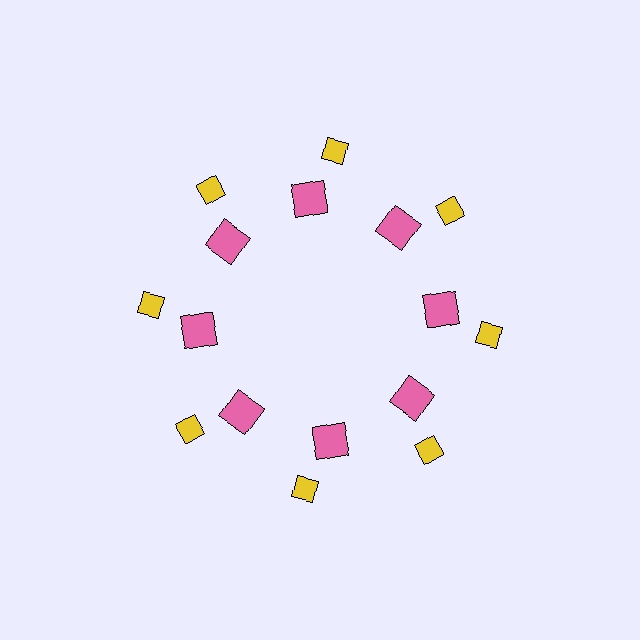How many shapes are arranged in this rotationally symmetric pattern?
There are 16 shapes, arranged in 8 groups of 2.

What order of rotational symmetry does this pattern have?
This pattern has 8-fold rotational symmetry.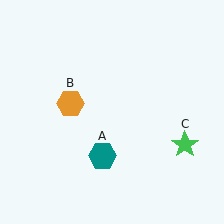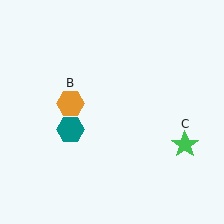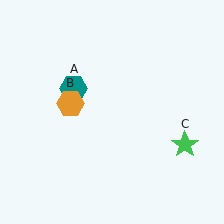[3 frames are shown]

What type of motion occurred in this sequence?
The teal hexagon (object A) rotated clockwise around the center of the scene.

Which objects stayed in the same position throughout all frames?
Orange hexagon (object B) and green star (object C) remained stationary.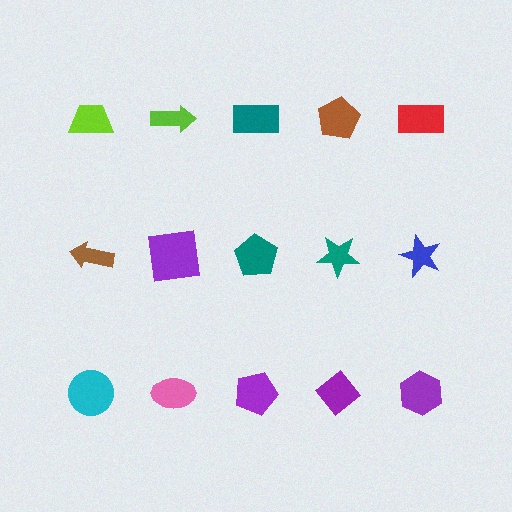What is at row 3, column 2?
A pink ellipse.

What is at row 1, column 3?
A teal rectangle.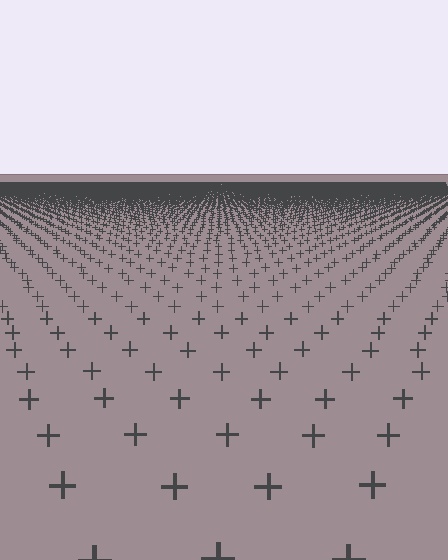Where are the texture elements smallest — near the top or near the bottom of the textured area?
Near the top.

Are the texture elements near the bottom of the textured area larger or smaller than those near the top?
Larger. Near the bottom, elements are closer to the viewer and appear at a bigger on-screen size.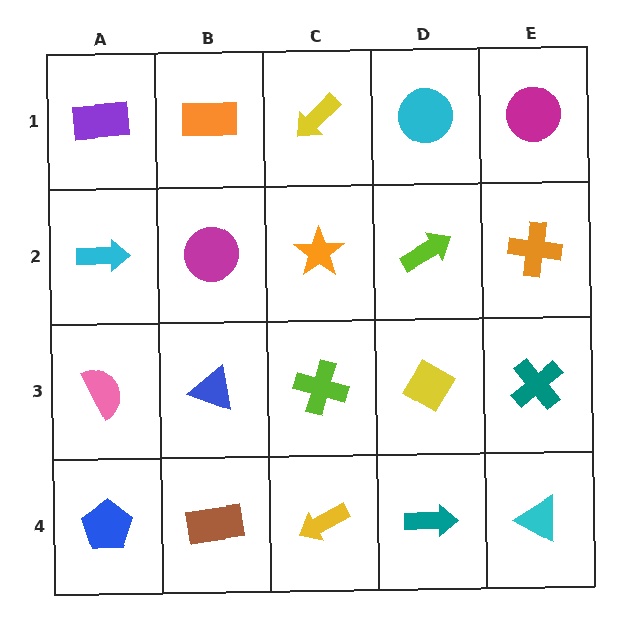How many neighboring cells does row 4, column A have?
2.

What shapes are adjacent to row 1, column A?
A cyan arrow (row 2, column A), an orange rectangle (row 1, column B).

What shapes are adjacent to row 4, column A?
A pink semicircle (row 3, column A), a brown rectangle (row 4, column B).